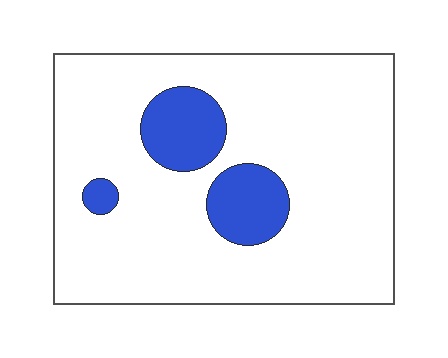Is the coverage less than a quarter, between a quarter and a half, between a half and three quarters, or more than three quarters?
Less than a quarter.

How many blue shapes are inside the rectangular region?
3.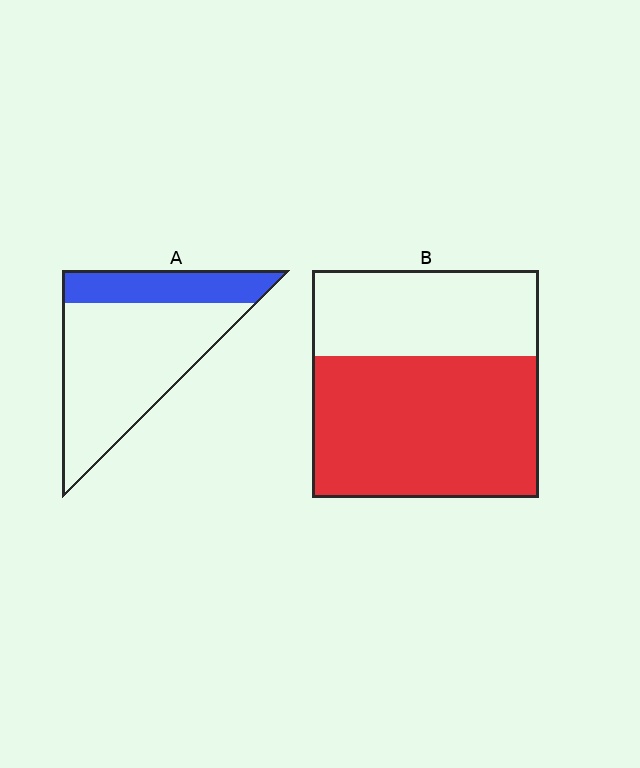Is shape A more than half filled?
No.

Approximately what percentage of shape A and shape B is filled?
A is approximately 25% and B is approximately 60%.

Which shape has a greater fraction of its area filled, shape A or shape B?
Shape B.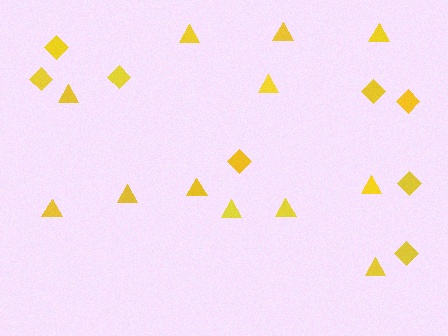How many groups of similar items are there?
There are 2 groups: one group of triangles (12) and one group of diamonds (8).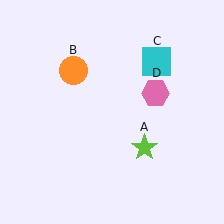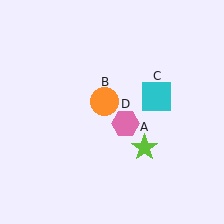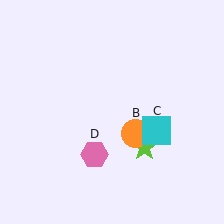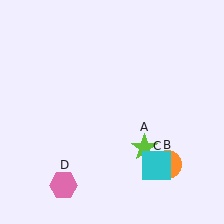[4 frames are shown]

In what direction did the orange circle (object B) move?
The orange circle (object B) moved down and to the right.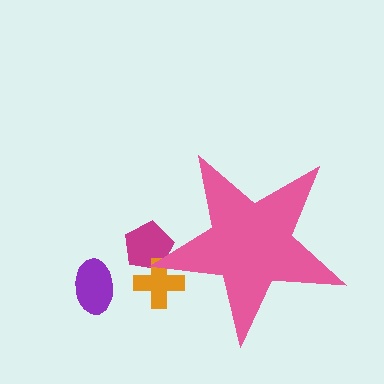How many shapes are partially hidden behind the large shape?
2 shapes are partially hidden.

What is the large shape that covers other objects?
A pink star.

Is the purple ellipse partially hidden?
No, the purple ellipse is fully visible.